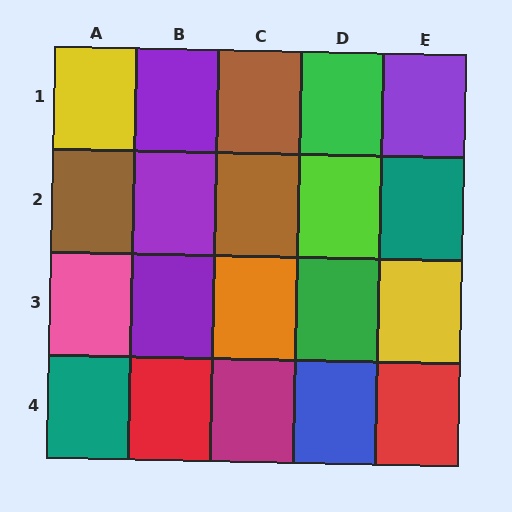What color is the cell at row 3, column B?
Purple.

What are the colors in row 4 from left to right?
Teal, red, magenta, blue, red.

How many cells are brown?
3 cells are brown.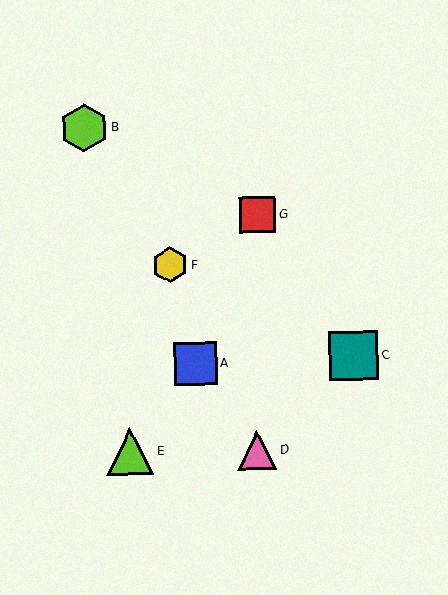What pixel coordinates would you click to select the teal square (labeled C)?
Click at (353, 356) to select the teal square C.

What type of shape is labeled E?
Shape E is a lime triangle.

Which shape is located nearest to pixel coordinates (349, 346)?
The teal square (labeled C) at (353, 356) is nearest to that location.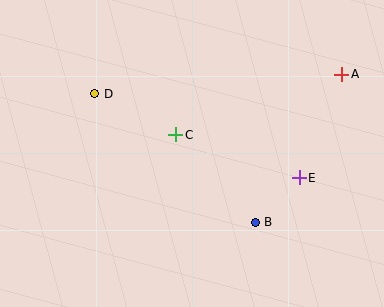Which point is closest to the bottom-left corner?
Point D is closest to the bottom-left corner.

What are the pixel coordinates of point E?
Point E is at (299, 178).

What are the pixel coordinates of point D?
Point D is at (95, 94).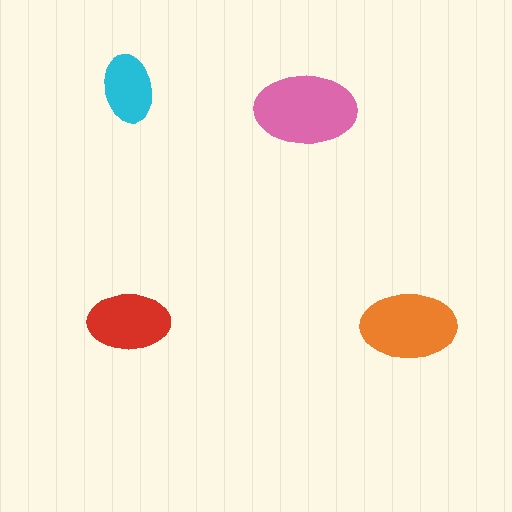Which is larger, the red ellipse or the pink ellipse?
The pink one.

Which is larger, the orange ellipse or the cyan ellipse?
The orange one.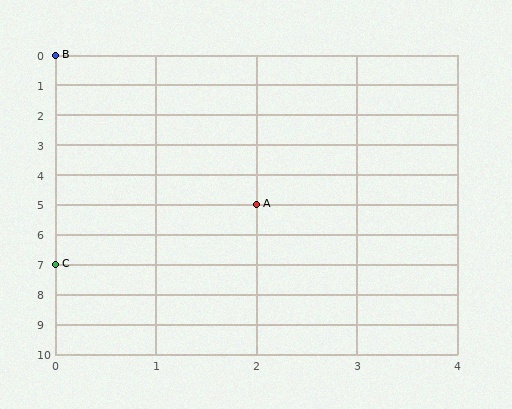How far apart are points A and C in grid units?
Points A and C are 2 columns and 2 rows apart (about 2.8 grid units diagonally).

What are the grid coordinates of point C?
Point C is at grid coordinates (0, 7).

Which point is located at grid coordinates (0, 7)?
Point C is at (0, 7).